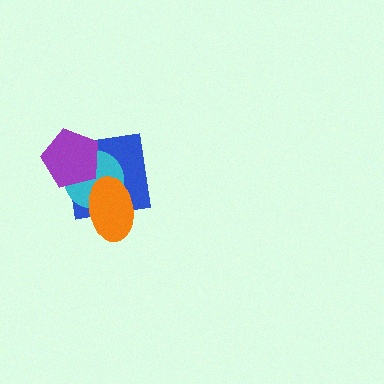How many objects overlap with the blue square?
3 objects overlap with the blue square.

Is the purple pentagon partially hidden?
No, no other shape covers it.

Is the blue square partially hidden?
Yes, it is partially covered by another shape.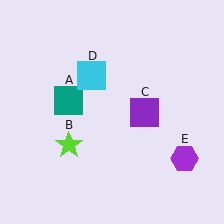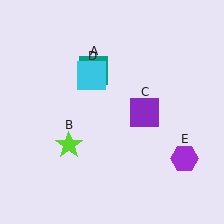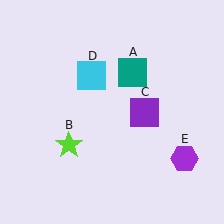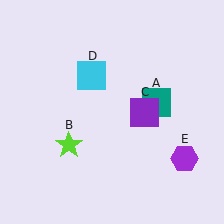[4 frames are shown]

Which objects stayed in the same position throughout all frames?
Lime star (object B) and purple square (object C) and cyan square (object D) and purple hexagon (object E) remained stationary.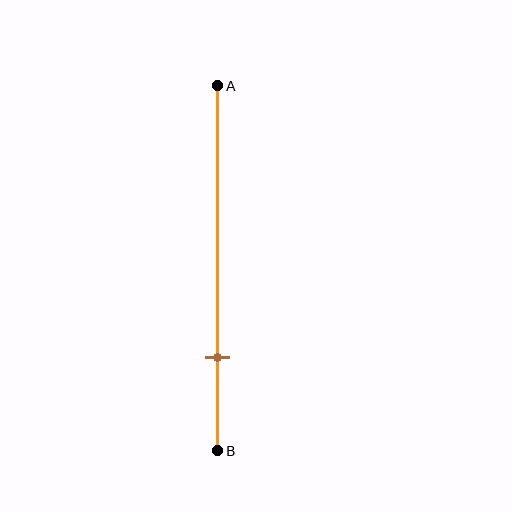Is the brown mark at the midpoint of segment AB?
No, the mark is at about 75% from A, not at the 50% midpoint.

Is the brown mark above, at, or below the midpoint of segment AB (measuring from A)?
The brown mark is below the midpoint of segment AB.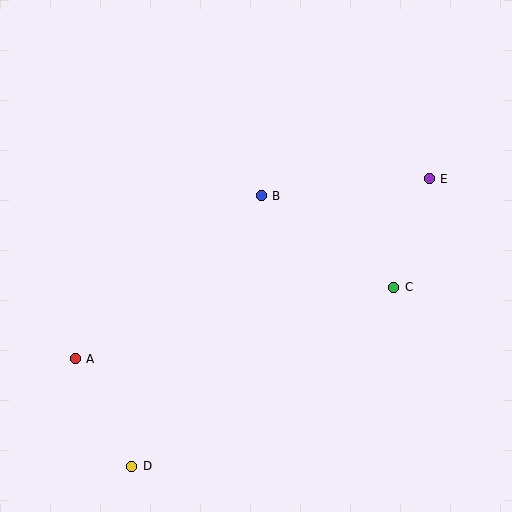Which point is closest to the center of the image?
Point B at (261, 196) is closest to the center.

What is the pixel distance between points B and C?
The distance between B and C is 161 pixels.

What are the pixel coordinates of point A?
Point A is at (75, 359).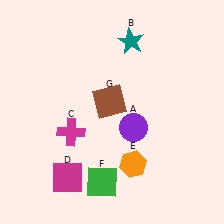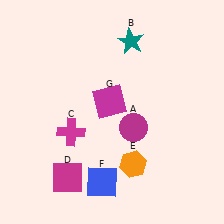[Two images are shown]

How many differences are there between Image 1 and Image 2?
There are 3 differences between the two images.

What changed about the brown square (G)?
In Image 1, G is brown. In Image 2, it changed to magenta.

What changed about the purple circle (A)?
In Image 1, A is purple. In Image 2, it changed to magenta.